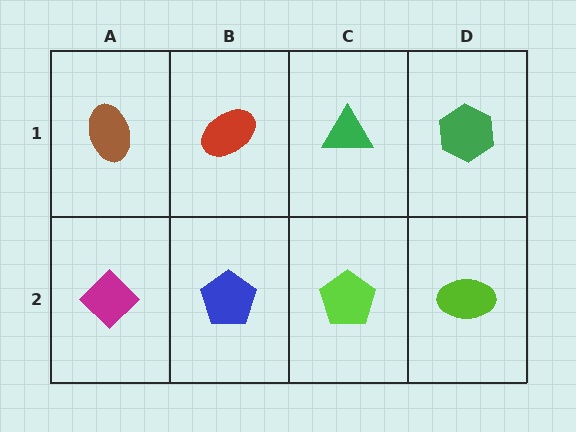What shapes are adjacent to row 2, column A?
A brown ellipse (row 1, column A), a blue pentagon (row 2, column B).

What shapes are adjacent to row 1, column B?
A blue pentagon (row 2, column B), a brown ellipse (row 1, column A), a green triangle (row 1, column C).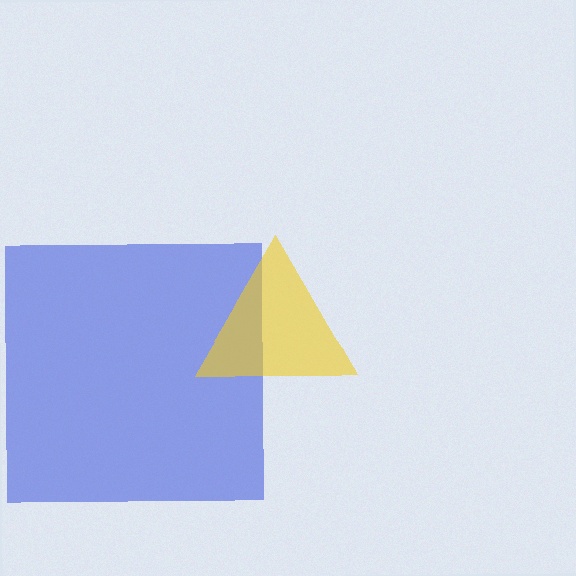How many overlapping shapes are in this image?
There are 2 overlapping shapes in the image.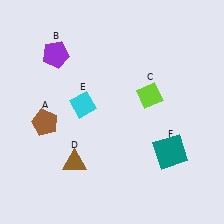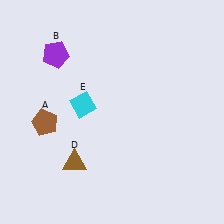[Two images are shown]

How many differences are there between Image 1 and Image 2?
There are 2 differences between the two images.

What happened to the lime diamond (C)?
The lime diamond (C) was removed in Image 2. It was in the top-right area of Image 1.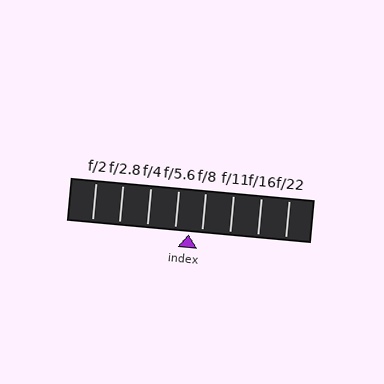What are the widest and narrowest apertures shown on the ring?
The widest aperture shown is f/2 and the narrowest is f/22.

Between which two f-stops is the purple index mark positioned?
The index mark is between f/5.6 and f/8.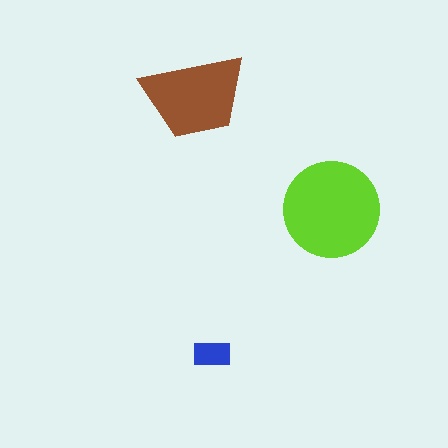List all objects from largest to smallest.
The lime circle, the brown trapezoid, the blue rectangle.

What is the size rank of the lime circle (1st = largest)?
1st.